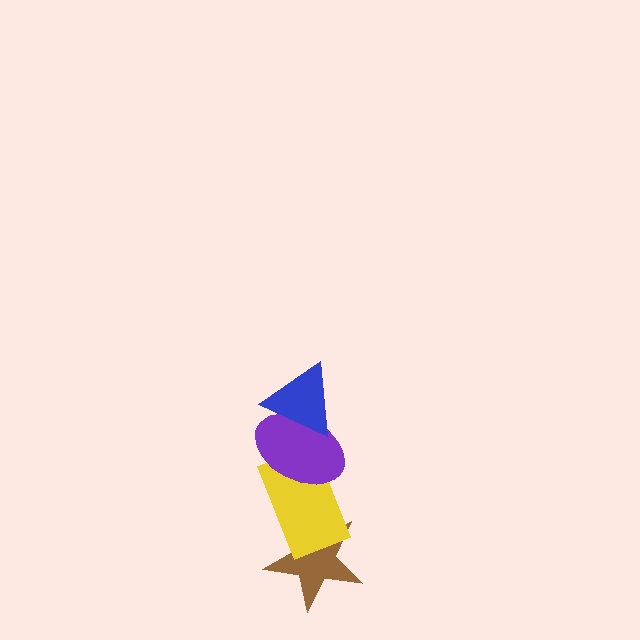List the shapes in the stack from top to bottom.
From top to bottom: the blue triangle, the purple ellipse, the yellow rectangle, the brown star.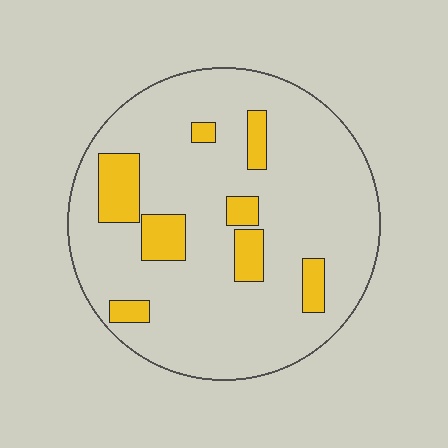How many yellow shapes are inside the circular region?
8.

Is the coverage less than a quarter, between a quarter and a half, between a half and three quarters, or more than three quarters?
Less than a quarter.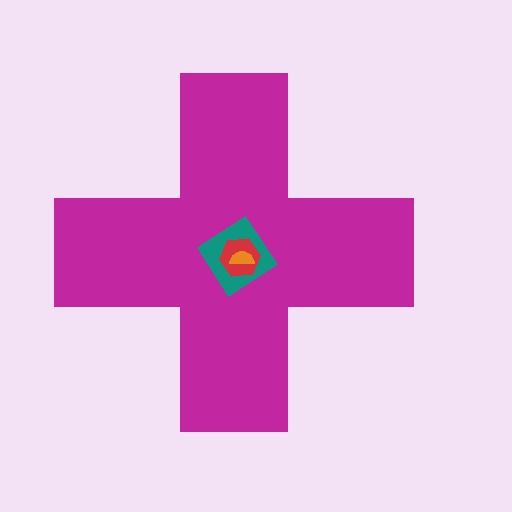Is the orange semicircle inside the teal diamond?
Yes.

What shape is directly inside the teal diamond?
The red hexagon.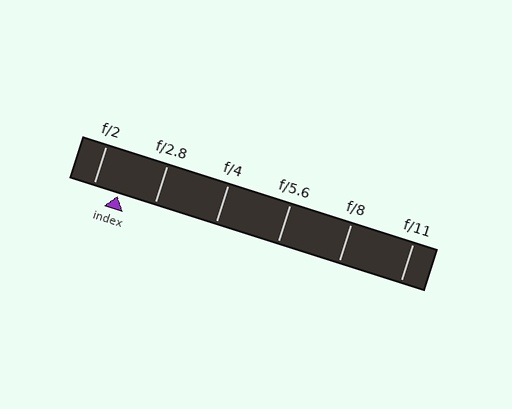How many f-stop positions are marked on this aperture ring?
There are 6 f-stop positions marked.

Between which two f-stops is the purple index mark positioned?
The index mark is between f/2 and f/2.8.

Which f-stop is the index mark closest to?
The index mark is closest to f/2.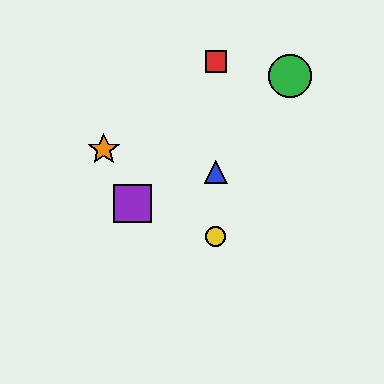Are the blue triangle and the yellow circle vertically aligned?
Yes, both are at x≈216.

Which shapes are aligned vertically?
The red square, the blue triangle, the yellow circle are aligned vertically.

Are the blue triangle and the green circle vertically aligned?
No, the blue triangle is at x≈216 and the green circle is at x≈290.